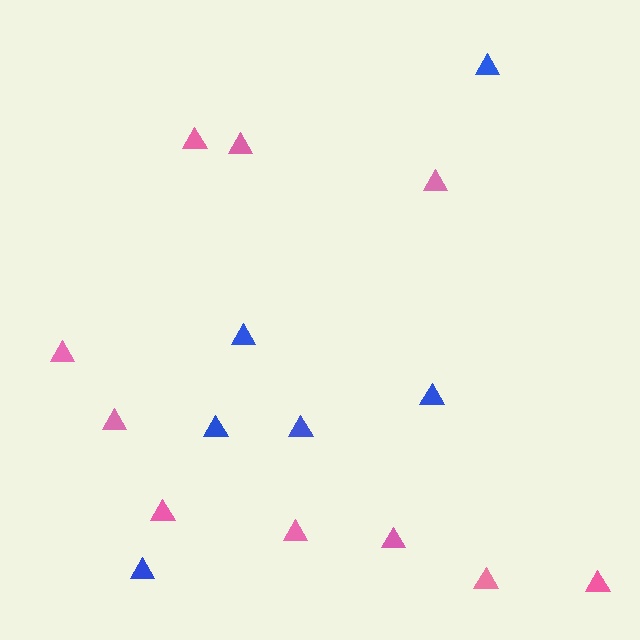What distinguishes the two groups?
There are 2 groups: one group of pink triangles (10) and one group of blue triangles (6).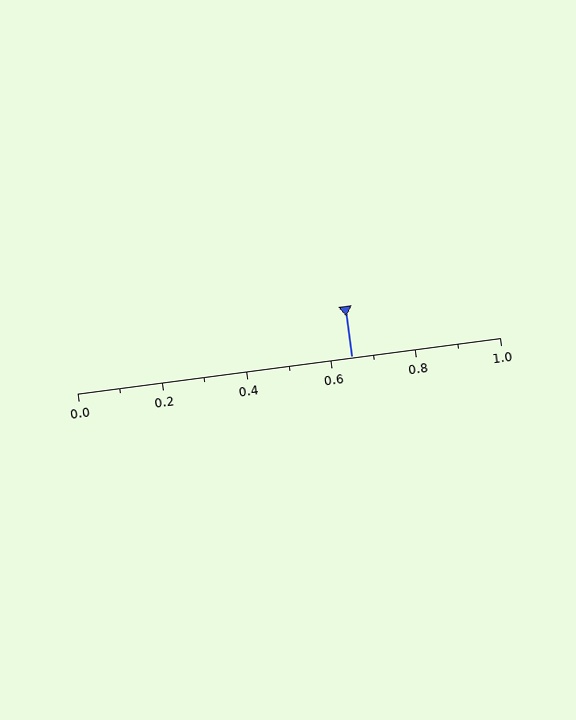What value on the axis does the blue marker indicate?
The marker indicates approximately 0.65.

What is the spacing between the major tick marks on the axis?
The major ticks are spaced 0.2 apart.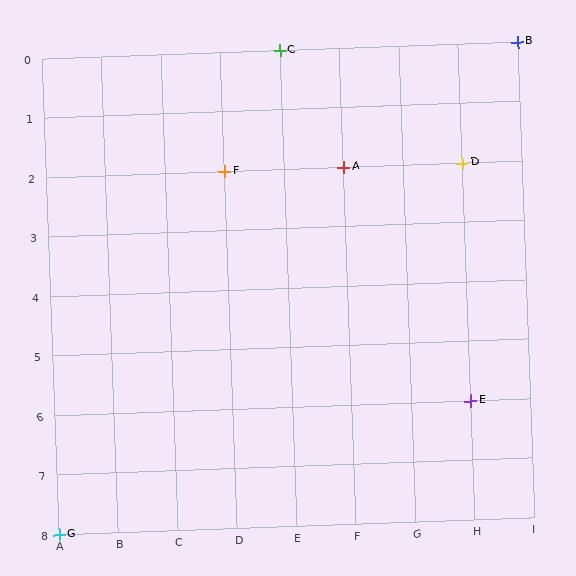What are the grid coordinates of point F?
Point F is at grid coordinates (D, 2).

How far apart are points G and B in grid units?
Points G and B are 8 columns and 8 rows apart (about 11.3 grid units diagonally).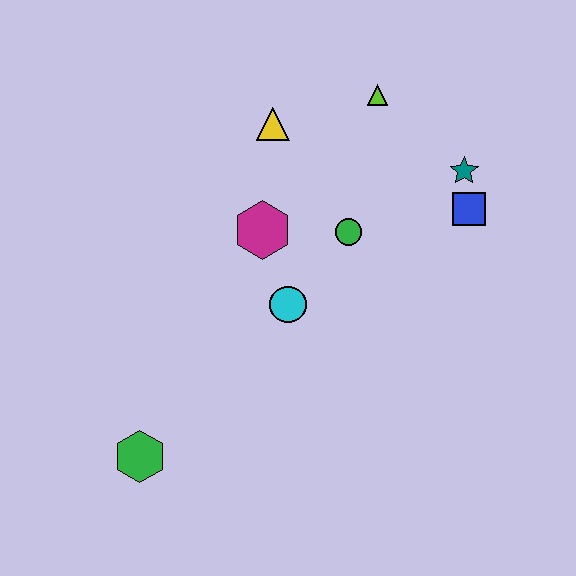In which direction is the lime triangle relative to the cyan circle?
The lime triangle is above the cyan circle.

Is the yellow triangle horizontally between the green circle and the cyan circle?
No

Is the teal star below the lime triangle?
Yes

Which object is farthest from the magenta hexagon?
The green hexagon is farthest from the magenta hexagon.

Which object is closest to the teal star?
The blue square is closest to the teal star.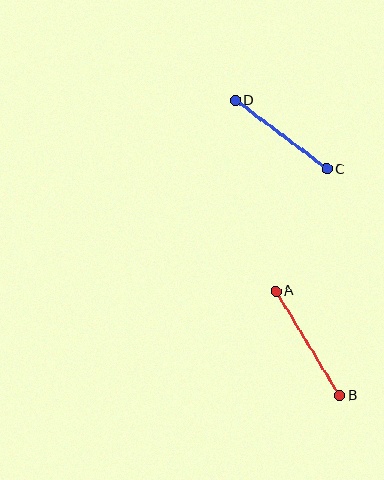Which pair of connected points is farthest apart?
Points A and B are farthest apart.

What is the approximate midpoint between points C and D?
The midpoint is at approximately (281, 135) pixels.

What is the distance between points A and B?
The distance is approximately 122 pixels.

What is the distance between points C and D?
The distance is approximately 115 pixels.